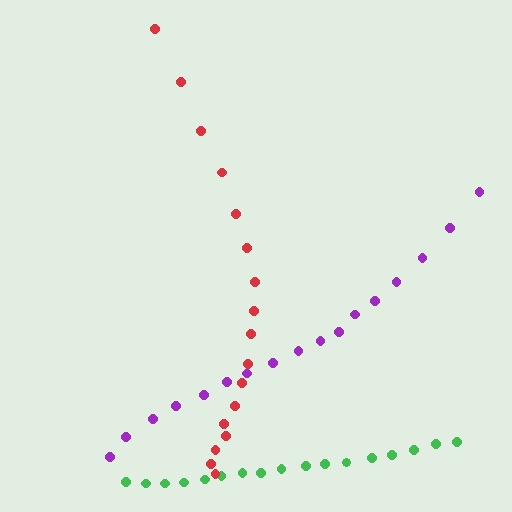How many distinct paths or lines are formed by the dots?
There are 3 distinct paths.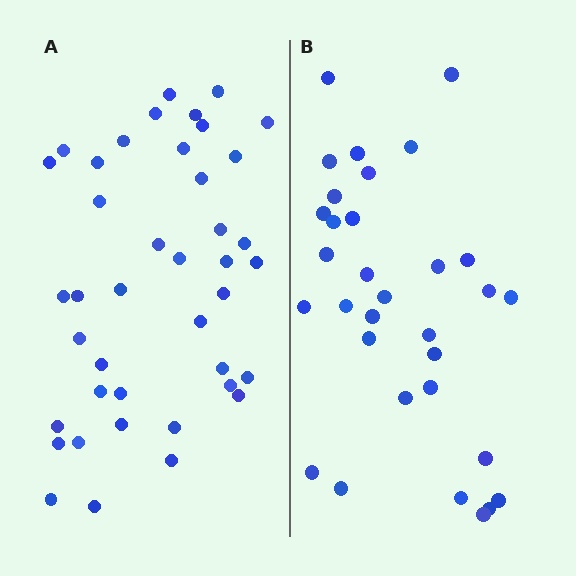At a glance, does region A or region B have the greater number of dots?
Region A (the left region) has more dots.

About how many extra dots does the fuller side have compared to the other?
Region A has roughly 8 or so more dots than region B.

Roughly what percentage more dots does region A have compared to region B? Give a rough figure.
About 30% more.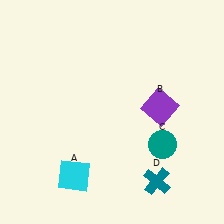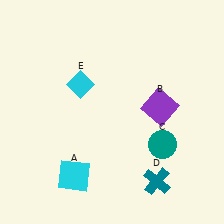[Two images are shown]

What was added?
A cyan diamond (E) was added in Image 2.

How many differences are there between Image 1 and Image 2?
There is 1 difference between the two images.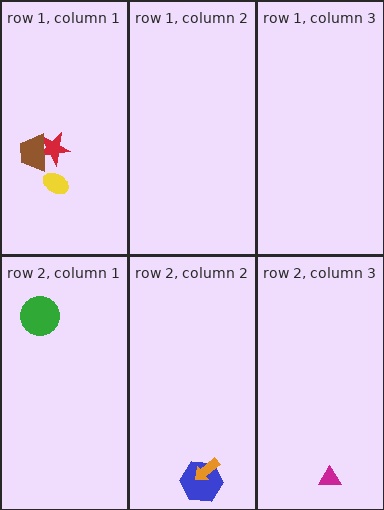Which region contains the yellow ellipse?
The row 1, column 1 region.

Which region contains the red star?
The row 1, column 1 region.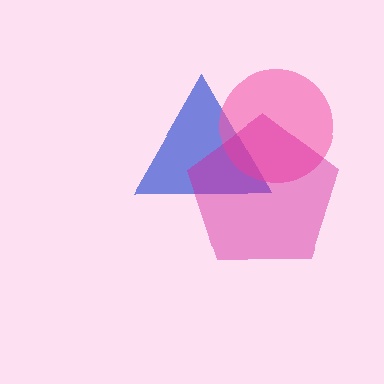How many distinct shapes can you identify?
There are 3 distinct shapes: a blue triangle, a pink circle, a magenta pentagon.